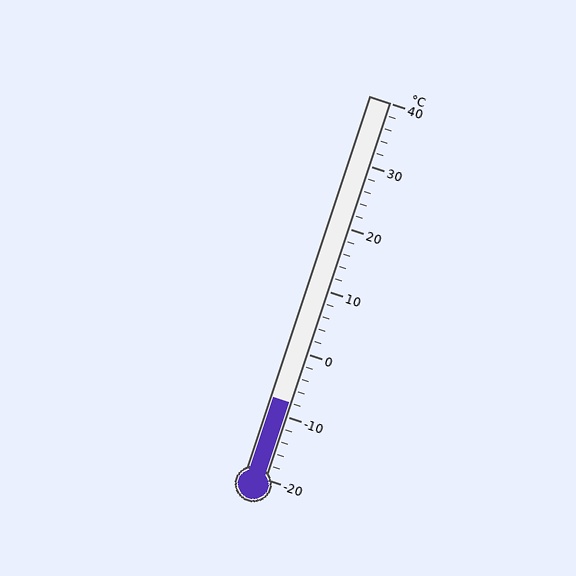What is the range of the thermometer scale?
The thermometer scale ranges from -20°C to 40°C.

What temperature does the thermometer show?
The thermometer shows approximately -8°C.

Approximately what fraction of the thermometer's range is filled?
The thermometer is filled to approximately 20% of its range.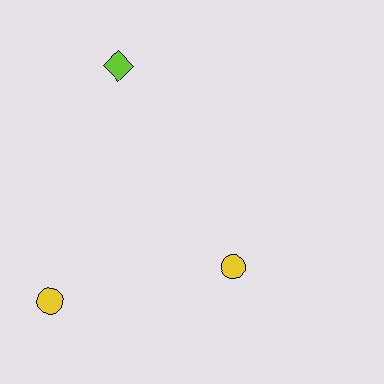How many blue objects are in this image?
There are no blue objects.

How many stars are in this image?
There are no stars.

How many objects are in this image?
There are 3 objects.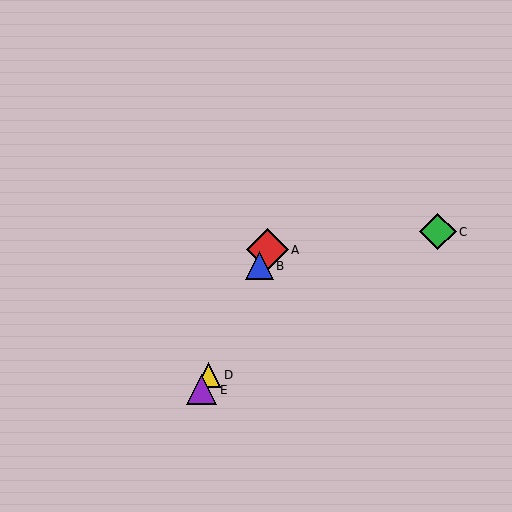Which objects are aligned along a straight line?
Objects A, B, D, E are aligned along a straight line.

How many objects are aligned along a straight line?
4 objects (A, B, D, E) are aligned along a straight line.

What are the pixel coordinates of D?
Object D is at (209, 375).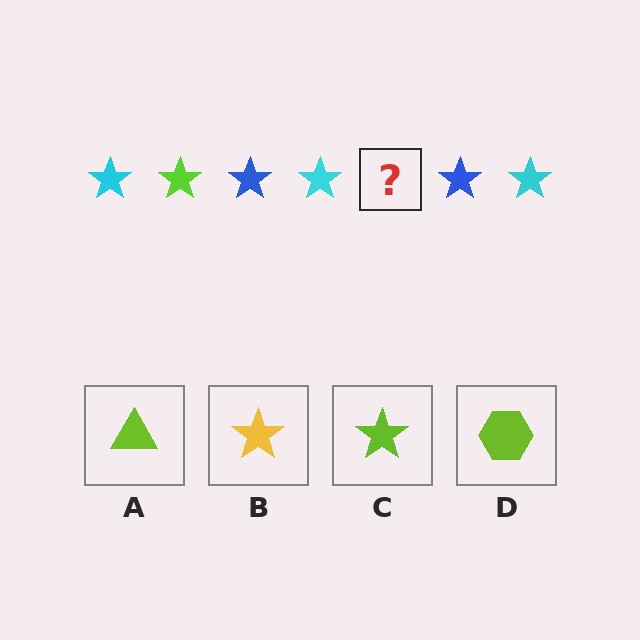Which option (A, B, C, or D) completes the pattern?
C.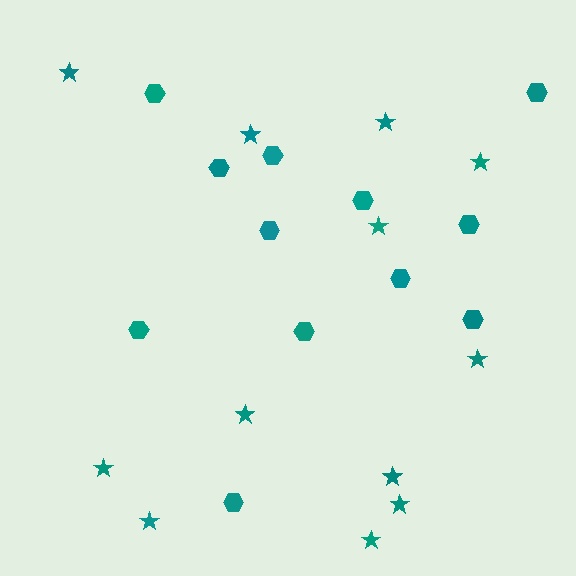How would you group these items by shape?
There are 2 groups: one group of stars (12) and one group of hexagons (12).